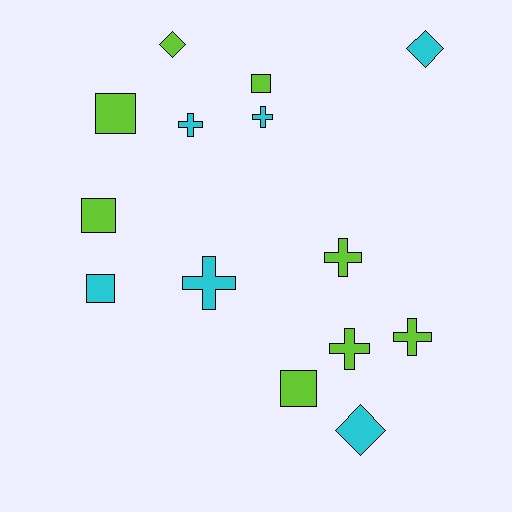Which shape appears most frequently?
Cross, with 6 objects.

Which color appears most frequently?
Lime, with 8 objects.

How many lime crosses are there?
There are 3 lime crosses.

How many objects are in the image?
There are 14 objects.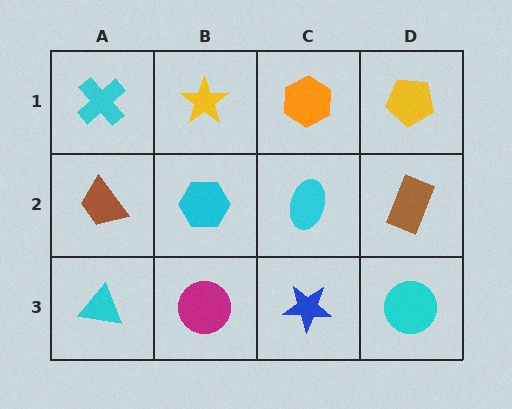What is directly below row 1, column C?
A cyan ellipse.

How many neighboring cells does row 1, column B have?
3.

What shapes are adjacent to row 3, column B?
A cyan hexagon (row 2, column B), a cyan triangle (row 3, column A), a blue star (row 3, column C).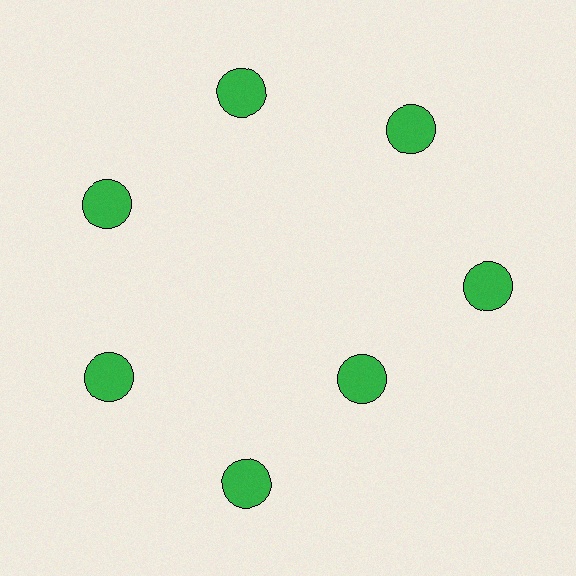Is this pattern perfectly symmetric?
No. The 7 green circles are arranged in a ring, but one element near the 5 o'clock position is pulled inward toward the center, breaking the 7-fold rotational symmetry.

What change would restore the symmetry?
The symmetry would be restored by moving it outward, back onto the ring so that all 7 circles sit at equal angles and equal distance from the center.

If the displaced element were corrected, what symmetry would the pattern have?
It would have 7-fold rotational symmetry — the pattern would map onto itself every 51 degrees.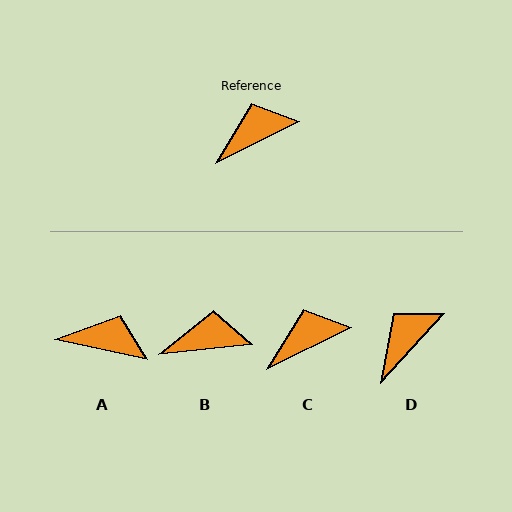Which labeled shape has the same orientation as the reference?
C.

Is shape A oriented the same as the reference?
No, it is off by about 38 degrees.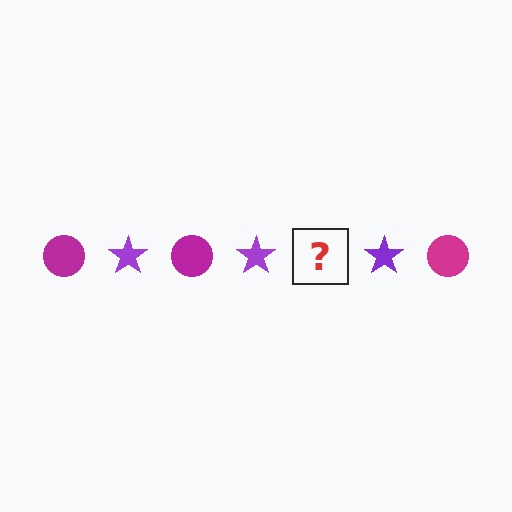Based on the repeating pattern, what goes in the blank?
The blank should be a magenta circle.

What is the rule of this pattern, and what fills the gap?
The rule is that the pattern alternates between magenta circle and purple star. The gap should be filled with a magenta circle.